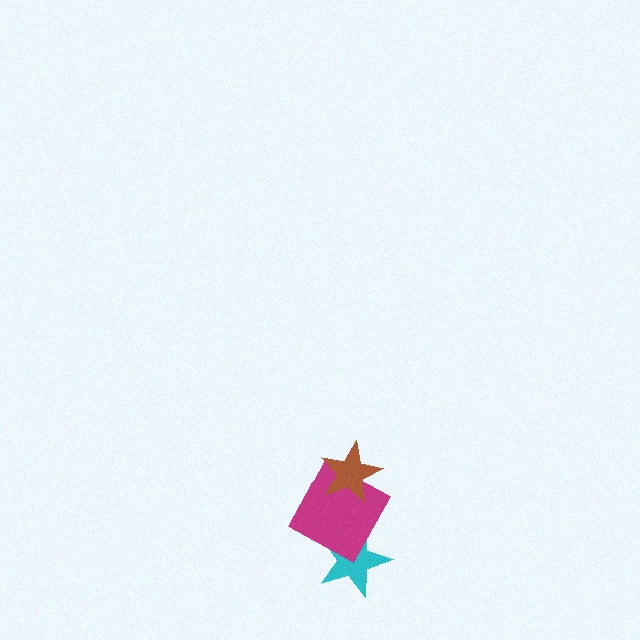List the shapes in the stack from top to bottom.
From top to bottom: the brown star, the magenta square, the cyan star.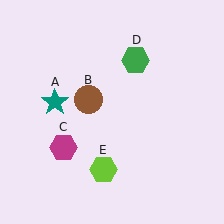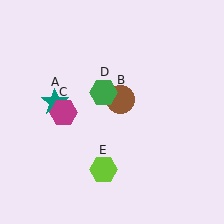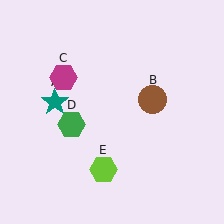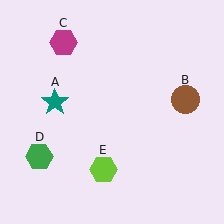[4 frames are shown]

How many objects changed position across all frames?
3 objects changed position: brown circle (object B), magenta hexagon (object C), green hexagon (object D).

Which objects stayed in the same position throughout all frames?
Teal star (object A) and lime hexagon (object E) remained stationary.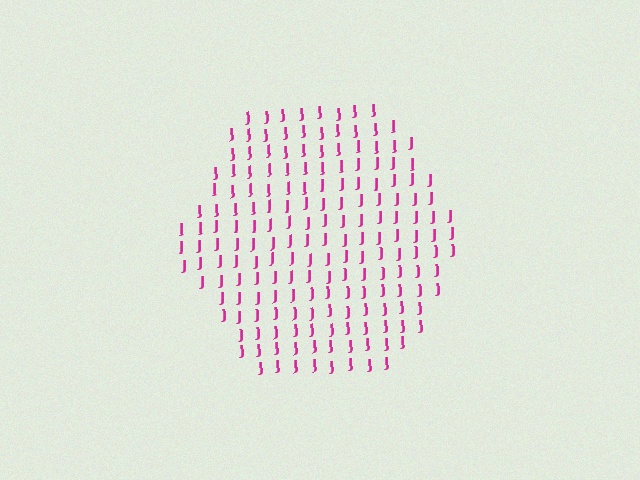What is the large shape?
The large shape is a hexagon.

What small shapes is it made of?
It is made of small letter J's.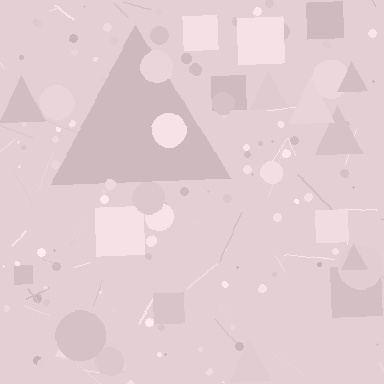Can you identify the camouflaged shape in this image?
The camouflaged shape is a triangle.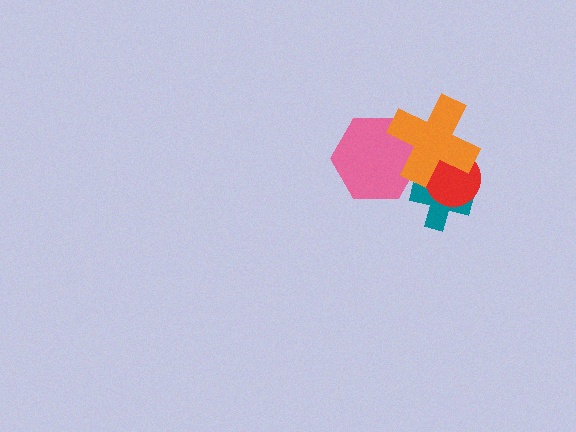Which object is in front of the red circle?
The orange cross is in front of the red circle.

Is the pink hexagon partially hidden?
Yes, it is partially covered by another shape.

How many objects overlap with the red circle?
2 objects overlap with the red circle.